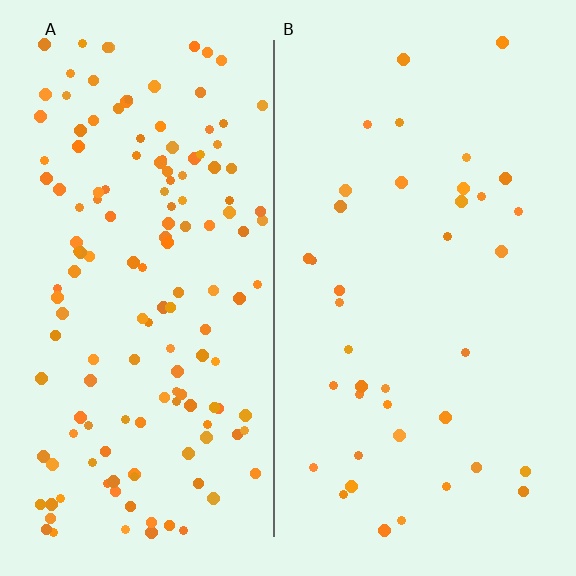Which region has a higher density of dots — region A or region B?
A (the left).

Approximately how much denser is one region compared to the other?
Approximately 3.8× — region A over region B.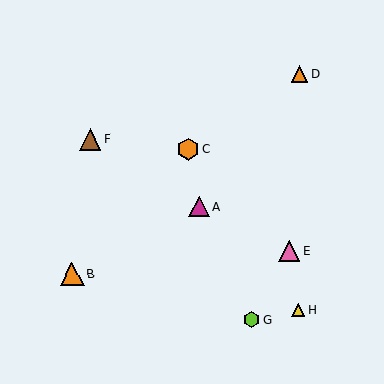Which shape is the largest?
The orange triangle (labeled B) is the largest.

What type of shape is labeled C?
Shape C is an orange hexagon.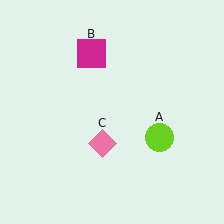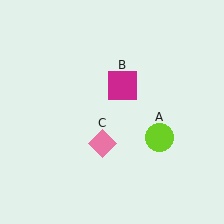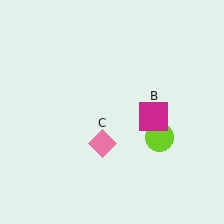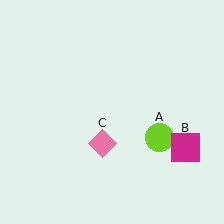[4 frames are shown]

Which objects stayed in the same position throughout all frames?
Lime circle (object A) and pink diamond (object C) remained stationary.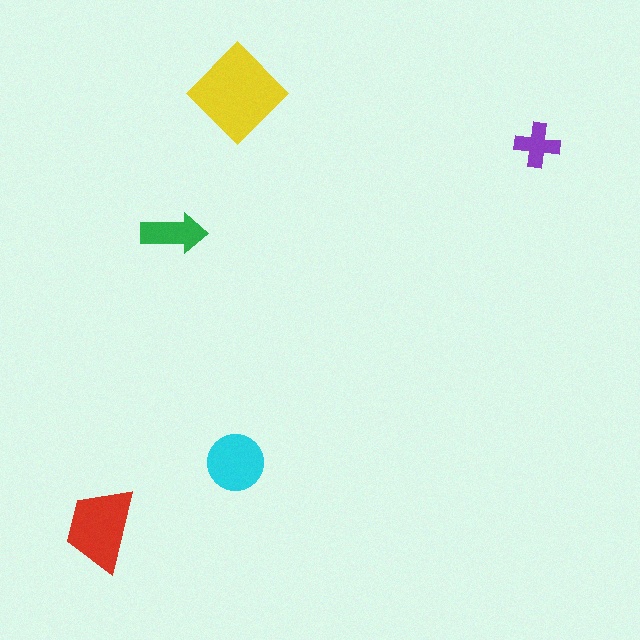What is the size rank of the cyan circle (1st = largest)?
3rd.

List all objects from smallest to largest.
The purple cross, the green arrow, the cyan circle, the red trapezoid, the yellow diamond.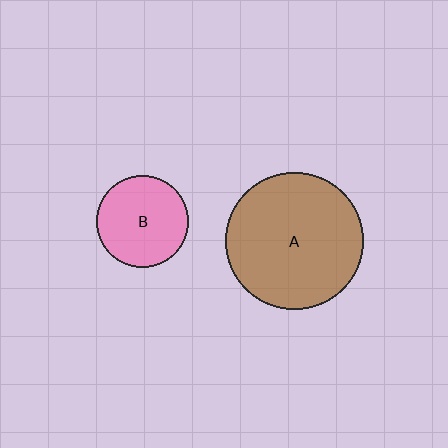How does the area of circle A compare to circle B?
Approximately 2.2 times.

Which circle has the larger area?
Circle A (brown).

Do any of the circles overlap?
No, none of the circles overlap.